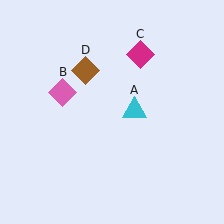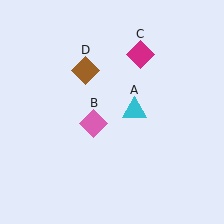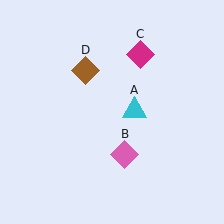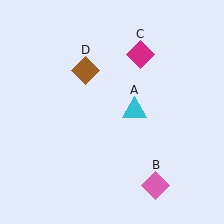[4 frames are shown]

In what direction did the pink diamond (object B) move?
The pink diamond (object B) moved down and to the right.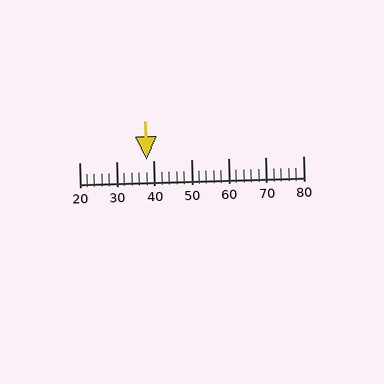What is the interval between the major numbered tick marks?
The major tick marks are spaced 10 units apart.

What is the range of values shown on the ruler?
The ruler shows values from 20 to 80.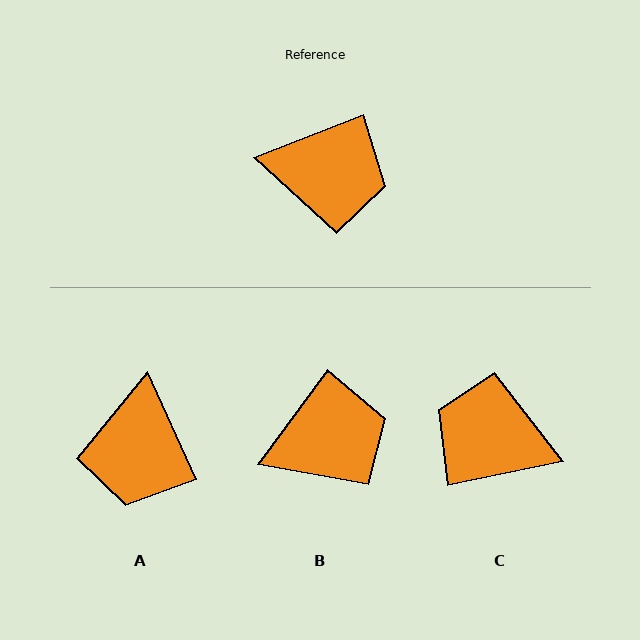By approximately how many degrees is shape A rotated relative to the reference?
Approximately 87 degrees clockwise.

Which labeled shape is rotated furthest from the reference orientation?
C, about 170 degrees away.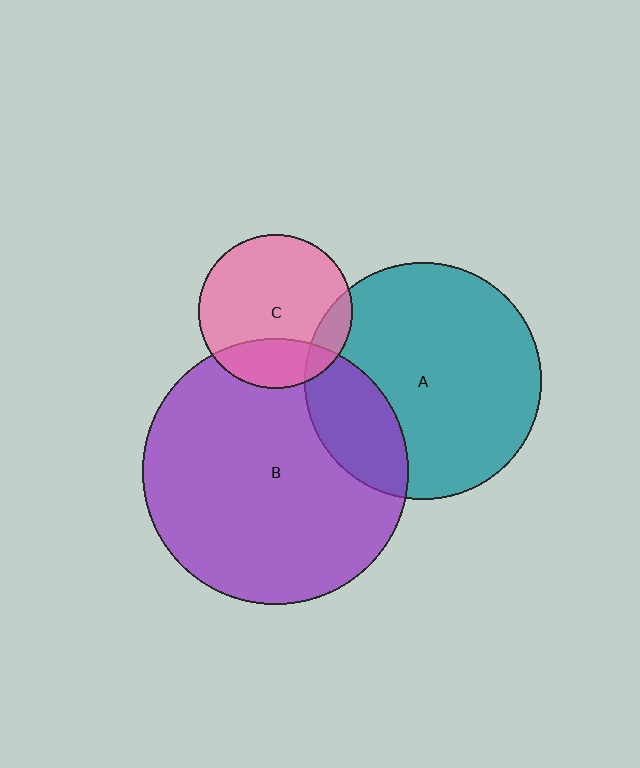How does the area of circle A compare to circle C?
Approximately 2.4 times.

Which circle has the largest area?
Circle B (purple).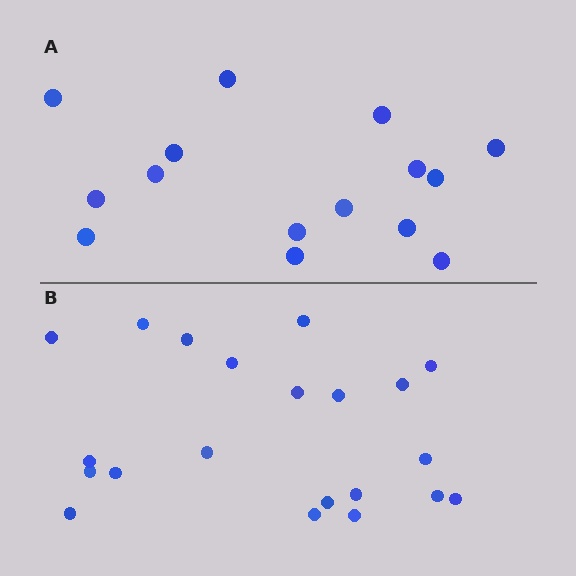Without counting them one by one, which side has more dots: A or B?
Region B (the bottom region) has more dots.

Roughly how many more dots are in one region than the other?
Region B has about 6 more dots than region A.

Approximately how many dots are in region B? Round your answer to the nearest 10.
About 20 dots. (The exact count is 21, which rounds to 20.)